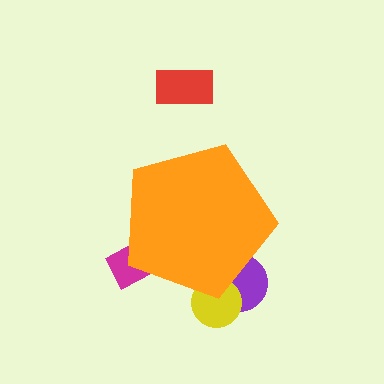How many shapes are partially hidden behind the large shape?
3 shapes are partially hidden.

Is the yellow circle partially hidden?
Yes, the yellow circle is partially hidden behind the orange pentagon.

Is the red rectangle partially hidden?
No, the red rectangle is fully visible.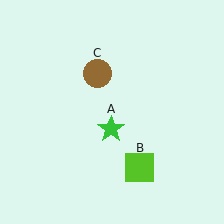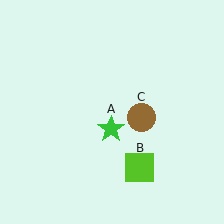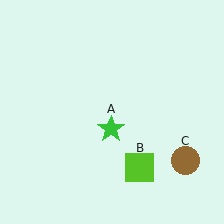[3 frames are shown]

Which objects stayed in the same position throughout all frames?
Green star (object A) and lime square (object B) remained stationary.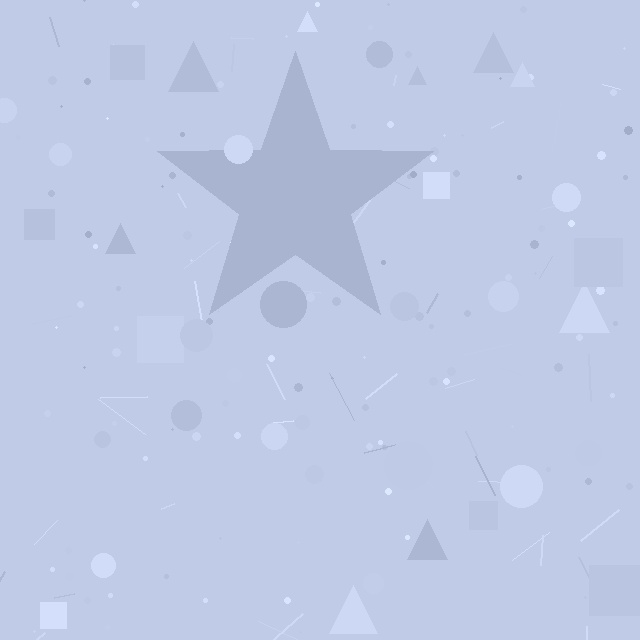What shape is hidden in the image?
A star is hidden in the image.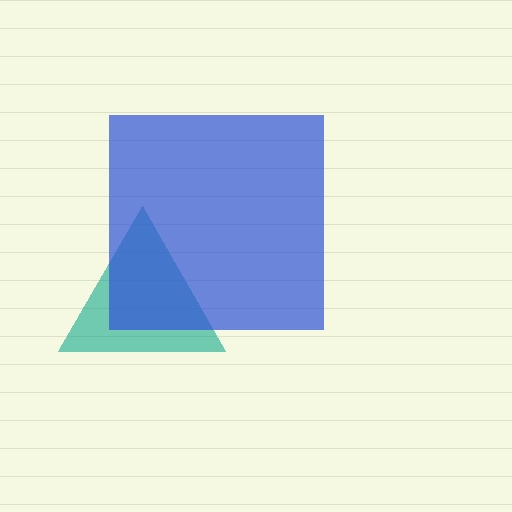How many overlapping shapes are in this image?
There are 2 overlapping shapes in the image.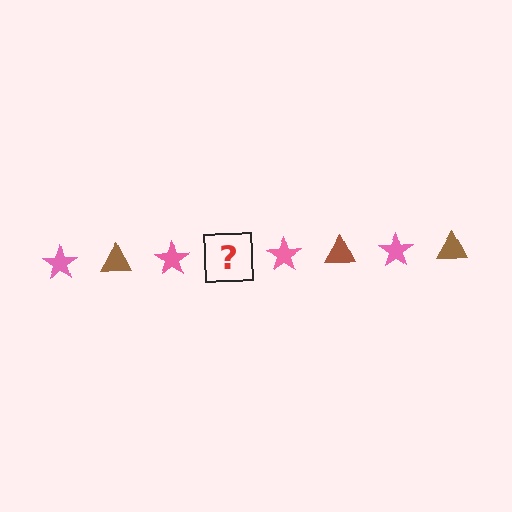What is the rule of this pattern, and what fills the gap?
The rule is that the pattern alternates between pink star and brown triangle. The gap should be filled with a brown triangle.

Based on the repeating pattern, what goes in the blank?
The blank should be a brown triangle.